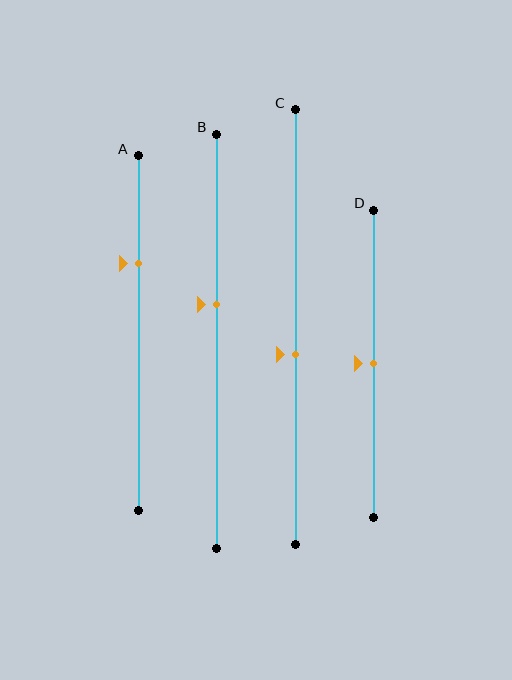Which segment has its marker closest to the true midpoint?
Segment D has its marker closest to the true midpoint.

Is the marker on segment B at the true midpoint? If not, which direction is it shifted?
No, the marker on segment B is shifted upward by about 9% of the segment length.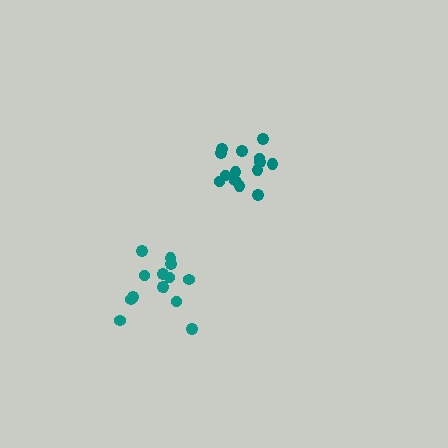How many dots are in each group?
Group 1: 15 dots, Group 2: 14 dots (29 total).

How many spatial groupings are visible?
There are 2 spatial groupings.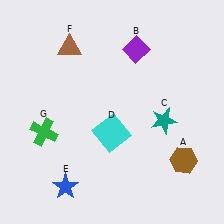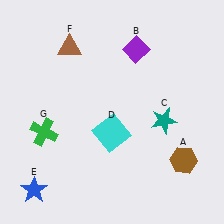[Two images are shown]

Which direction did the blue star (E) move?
The blue star (E) moved left.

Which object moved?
The blue star (E) moved left.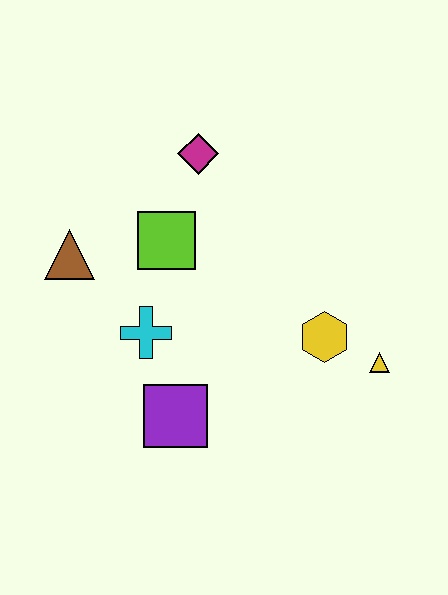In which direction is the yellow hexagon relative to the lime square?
The yellow hexagon is to the right of the lime square.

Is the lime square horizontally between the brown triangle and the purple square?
Yes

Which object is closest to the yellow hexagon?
The yellow triangle is closest to the yellow hexagon.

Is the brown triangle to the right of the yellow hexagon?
No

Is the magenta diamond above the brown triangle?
Yes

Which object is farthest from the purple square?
The magenta diamond is farthest from the purple square.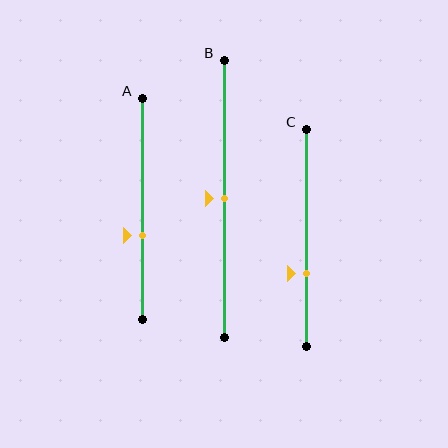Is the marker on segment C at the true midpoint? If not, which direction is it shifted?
No, the marker on segment C is shifted downward by about 17% of the segment length.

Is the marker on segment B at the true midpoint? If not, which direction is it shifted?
Yes, the marker on segment B is at the true midpoint.